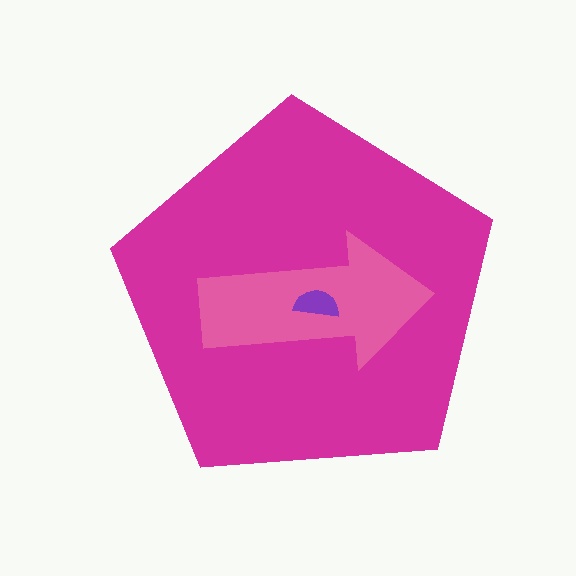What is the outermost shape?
The magenta pentagon.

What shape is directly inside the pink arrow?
The purple semicircle.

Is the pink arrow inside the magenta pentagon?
Yes.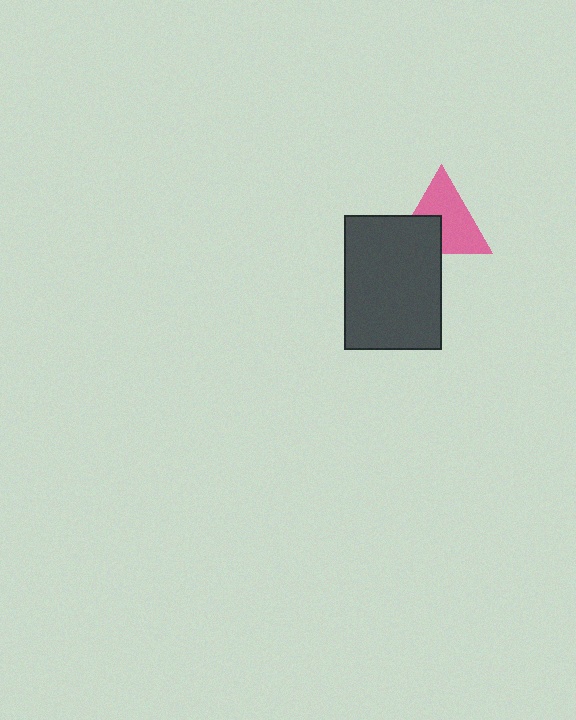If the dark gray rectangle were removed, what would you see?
You would see the complete pink triangle.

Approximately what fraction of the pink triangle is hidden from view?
Roughly 33% of the pink triangle is hidden behind the dark gray rectangle.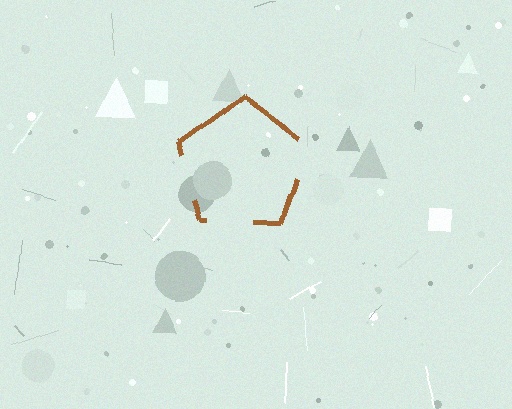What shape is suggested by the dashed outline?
The dashed outline suggests a pentagon.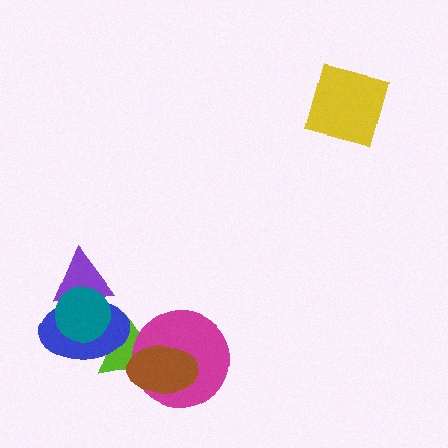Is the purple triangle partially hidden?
Yes, it is partially covered by another shape.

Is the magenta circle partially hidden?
Yes, it is partially covered by another shape.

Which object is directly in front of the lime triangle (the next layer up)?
The blue ellipse is directly in front of the lime triangle.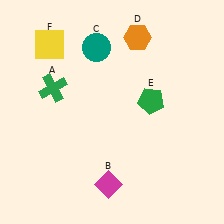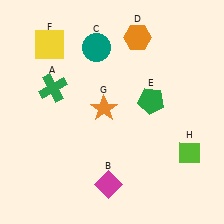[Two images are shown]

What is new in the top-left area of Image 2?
An orange star (G) was added in the top-left area of Image 2.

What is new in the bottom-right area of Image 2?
A lime diamond (H) was added in the bottom-right area of Image 2.